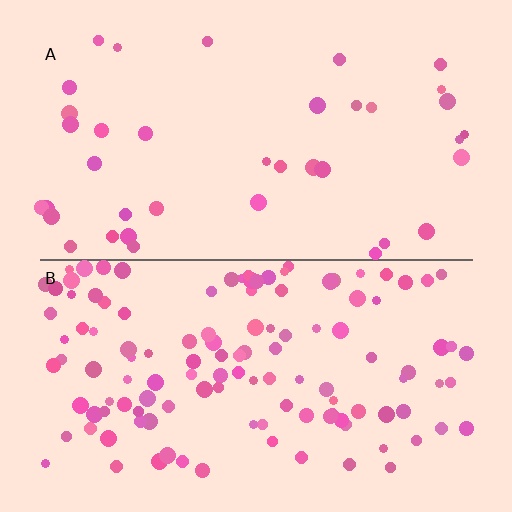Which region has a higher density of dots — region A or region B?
B (the bottom).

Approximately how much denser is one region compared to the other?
Approximately 3.2× — region B over region A.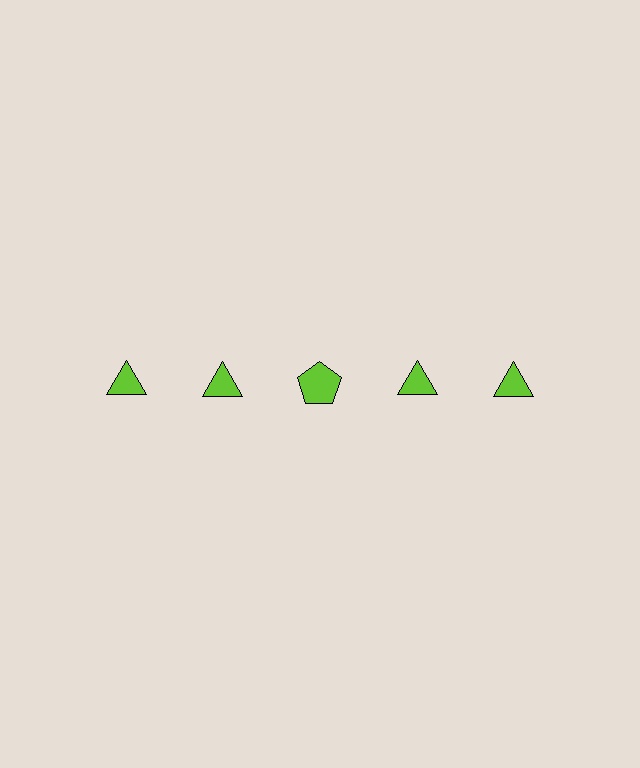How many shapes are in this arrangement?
There are 5 shapes arranged in a grid pattern.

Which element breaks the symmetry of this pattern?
The lime pentagon in the top row, center column breaks the symmetry. All other shapes are lime triangles.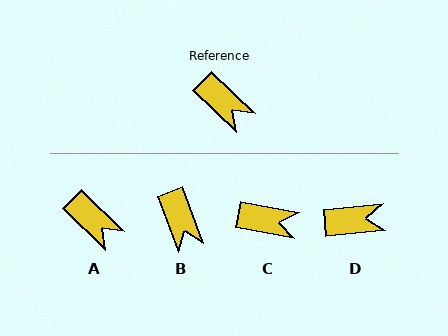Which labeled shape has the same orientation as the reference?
A.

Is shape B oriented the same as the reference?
No, it is off by about 25 degrees.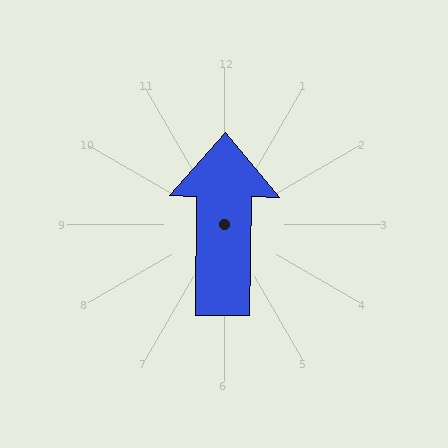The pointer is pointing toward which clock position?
Roughly 12 o'clock.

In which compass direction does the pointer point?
North.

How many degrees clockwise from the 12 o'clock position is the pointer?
Approximately 1 degrees.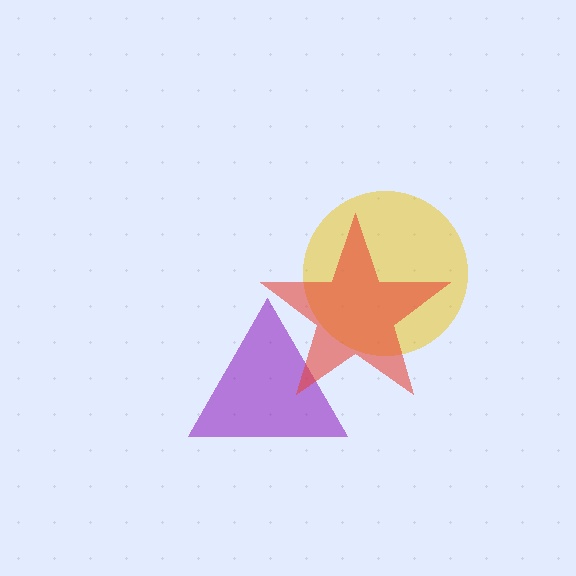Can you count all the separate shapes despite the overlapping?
Yes, there are 3 separate shapes.